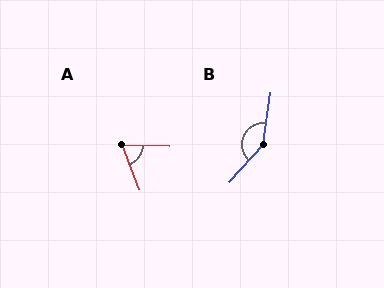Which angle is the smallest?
A, at approximately 68 degrees.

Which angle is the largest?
B, at approximately 146 degrees.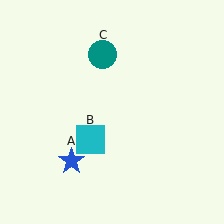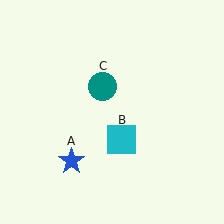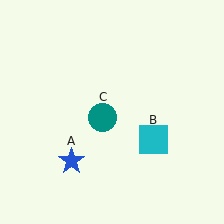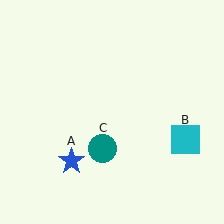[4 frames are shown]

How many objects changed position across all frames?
2 objects changed position: cyan square (object B), teal circle (object C).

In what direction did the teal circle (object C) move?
The teal circle (object C) moved down.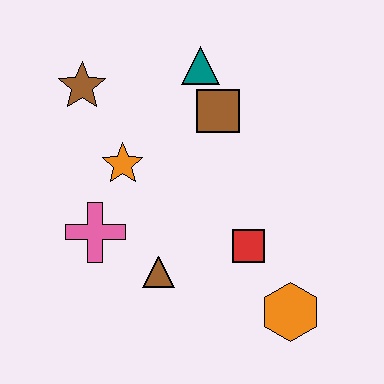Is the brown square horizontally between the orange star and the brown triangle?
No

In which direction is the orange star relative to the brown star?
The orange star is below the brown star.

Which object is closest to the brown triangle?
The pink cross is closest to the brown triangle.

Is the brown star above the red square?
Yes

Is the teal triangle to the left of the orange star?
No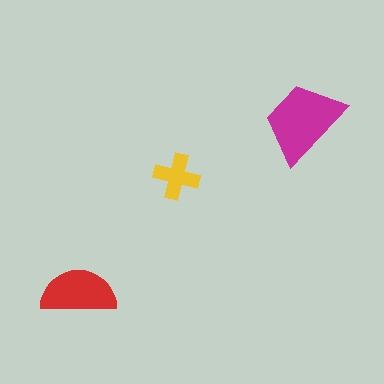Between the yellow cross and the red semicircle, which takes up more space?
The red semicircle.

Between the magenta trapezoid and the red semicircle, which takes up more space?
The magenta trapezoid.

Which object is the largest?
The magenta trapezoid.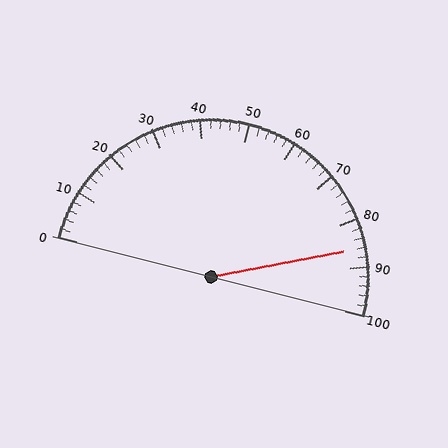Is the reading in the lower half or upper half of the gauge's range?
The reading is in the upper half of the range (0 to 100).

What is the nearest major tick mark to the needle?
The nearest major tick mark is 90.